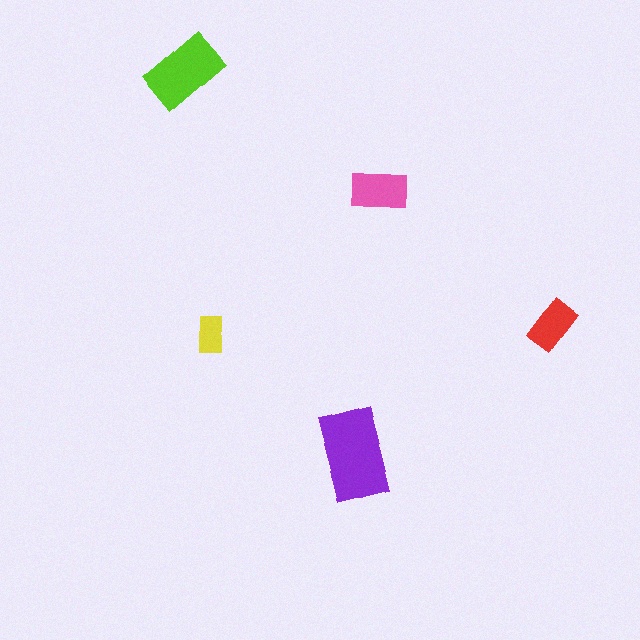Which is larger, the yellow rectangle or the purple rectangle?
The purple one.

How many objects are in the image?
There are 5 objects in the image.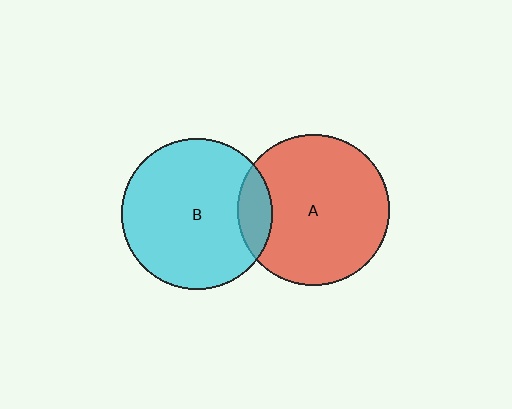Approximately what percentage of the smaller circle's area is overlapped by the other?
Approximately 15%.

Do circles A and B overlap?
Yes.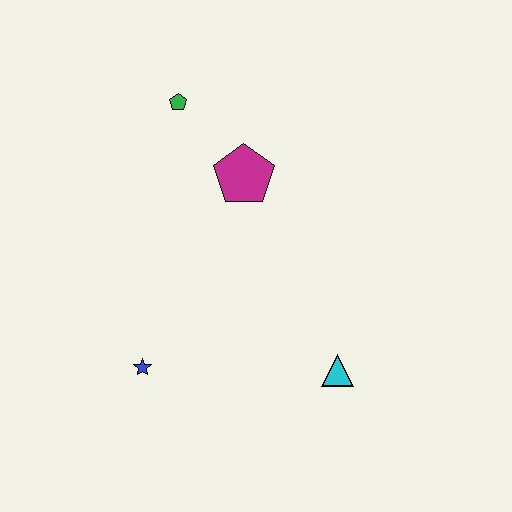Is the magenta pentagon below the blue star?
No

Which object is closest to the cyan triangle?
The blue star is closest to the cyan triangle.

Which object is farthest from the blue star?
The green pentagon is farthest from the blue star.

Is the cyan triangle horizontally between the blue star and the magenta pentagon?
No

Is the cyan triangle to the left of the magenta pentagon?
No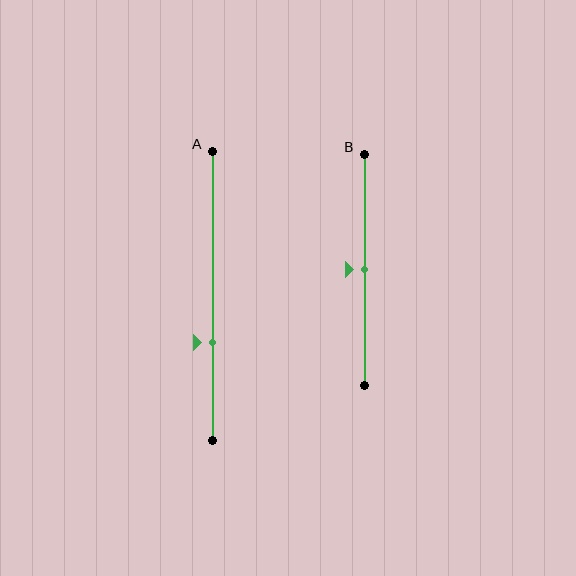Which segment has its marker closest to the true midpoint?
Segment B has its marker closest to the true midpoint.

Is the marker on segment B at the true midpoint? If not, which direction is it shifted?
Yes, the marker on segment B is at the true midpoint.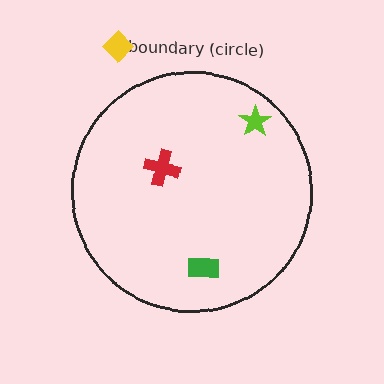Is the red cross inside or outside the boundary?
Inside.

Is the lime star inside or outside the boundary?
Inside.